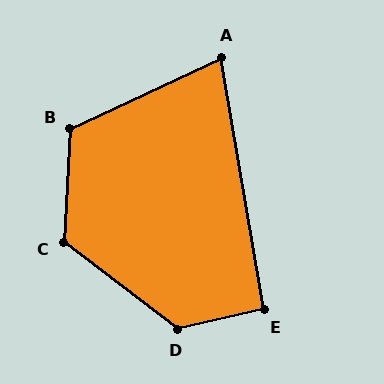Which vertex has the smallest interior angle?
A, at approximately 75 degrees.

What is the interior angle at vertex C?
Approximately 124 degrees (obtuse).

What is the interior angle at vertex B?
Approximately 118 degrees (obtuse).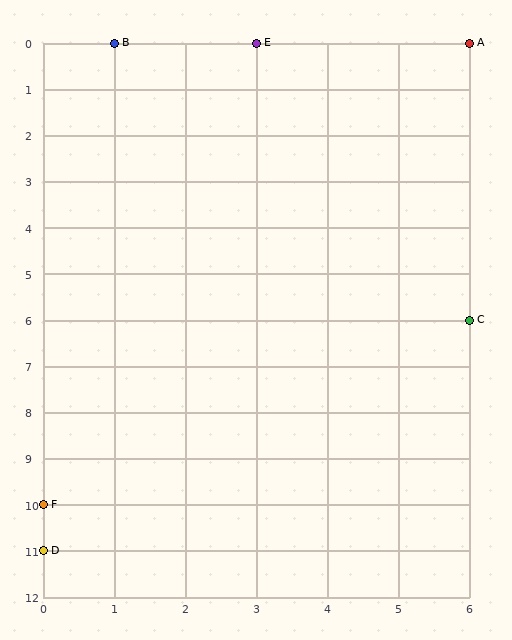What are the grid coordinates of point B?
Point B is at grid coordinates (1, 0).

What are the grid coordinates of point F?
Point F is at grid coordinates (0, 10).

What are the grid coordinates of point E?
Point E is at grid coordinates (3, 0).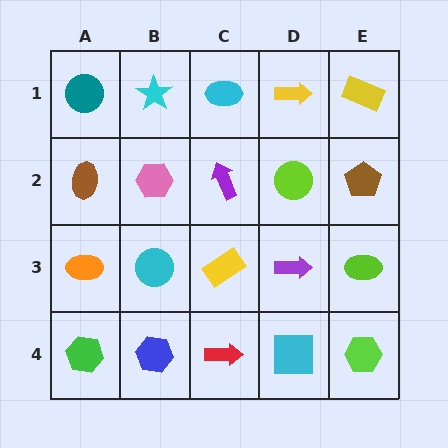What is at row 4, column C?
A red arrow.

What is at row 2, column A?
A brown ellipse.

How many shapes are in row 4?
5 shapes.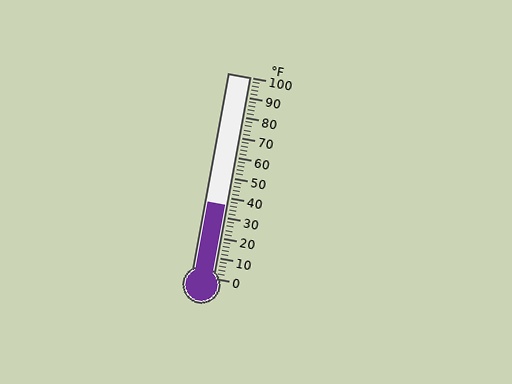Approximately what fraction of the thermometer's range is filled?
The thermometer is filled to approximately 35% of its range.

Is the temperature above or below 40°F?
The temperature is below 40°F.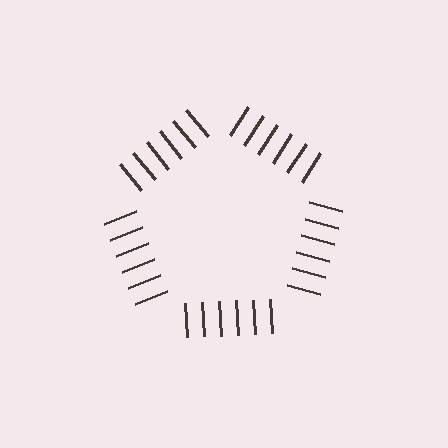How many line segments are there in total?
30 — 6 along each of the 5 edges.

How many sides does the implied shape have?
5 sides — the line-ends trace a pentagon.